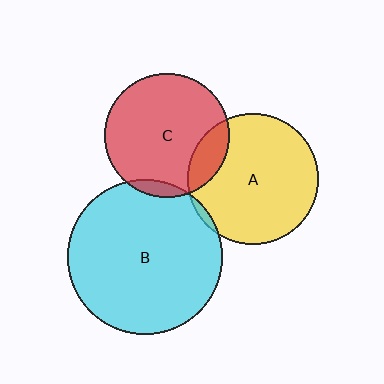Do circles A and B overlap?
Yes.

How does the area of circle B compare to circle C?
Approximately 1.5 times.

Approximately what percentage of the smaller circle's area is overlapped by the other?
Approximately 5%.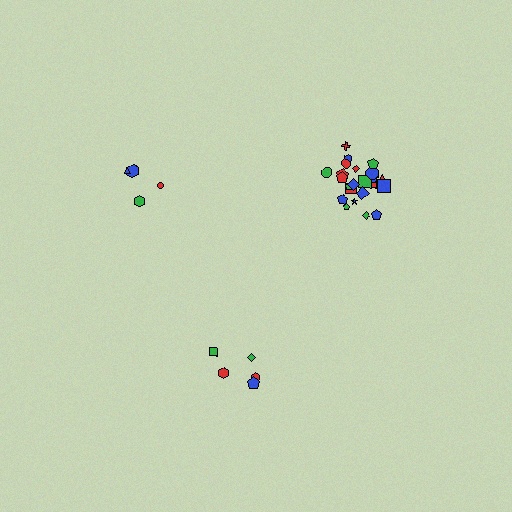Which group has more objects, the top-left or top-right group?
The top-right group.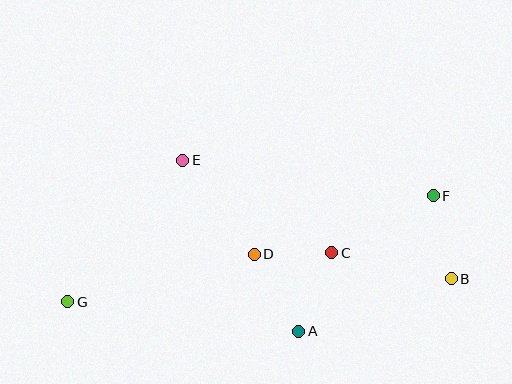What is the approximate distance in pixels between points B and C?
The distance between B and C is approximately 122 pixels.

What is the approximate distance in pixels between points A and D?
The distance between A and D is approximately 89 pixels.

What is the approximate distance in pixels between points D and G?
The distance between D and G is approximately 192 pixels.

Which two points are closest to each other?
Points C and D are closest to each other.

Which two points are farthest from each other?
Points B and G are farthest from each other.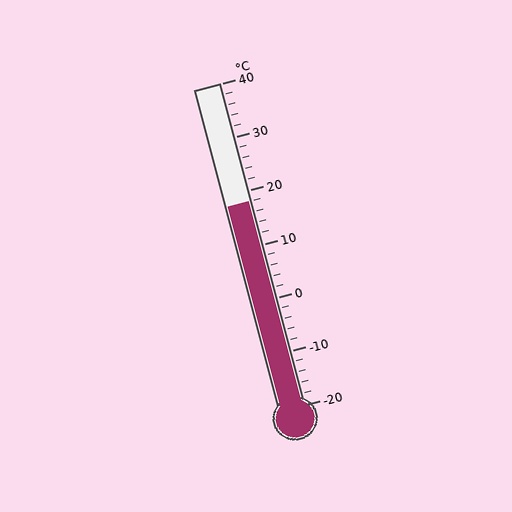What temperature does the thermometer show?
The thermometer shows approximately 18°C.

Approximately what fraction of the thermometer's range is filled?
The thermometer is filled to approximately 65% of its range.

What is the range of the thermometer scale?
The thermometer scale ranges from -20°C to 40°C.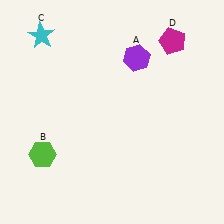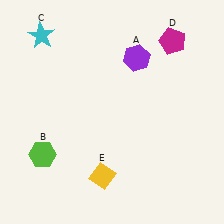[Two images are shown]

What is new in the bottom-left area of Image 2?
A yellow diamond (E) was added in the bottom-left area of Image 2.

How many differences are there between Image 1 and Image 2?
There is 1 difference between the two images.